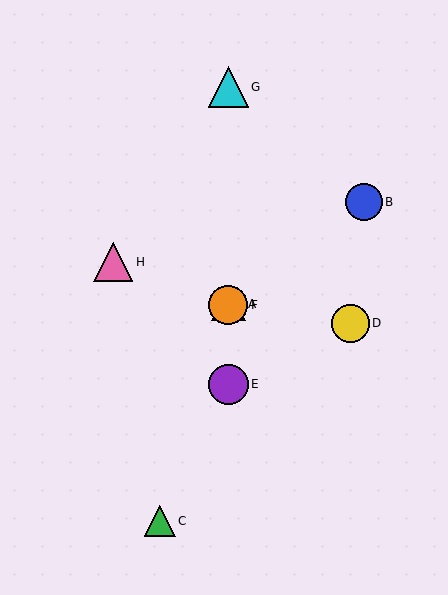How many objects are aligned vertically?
4 objects (A, E, F, G) are aligned vertically.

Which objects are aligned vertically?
Objects A, E, F, G are aligned vertically.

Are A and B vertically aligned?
No, A is at x≈228 and B is at x≈364.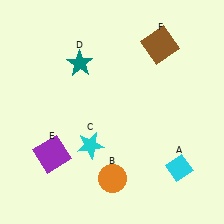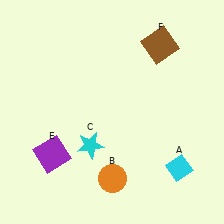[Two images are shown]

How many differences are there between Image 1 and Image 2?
There is 1 difference between the two images.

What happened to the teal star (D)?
The teal star (D) was removed in Image 2. It was in the top-left area of Image 1.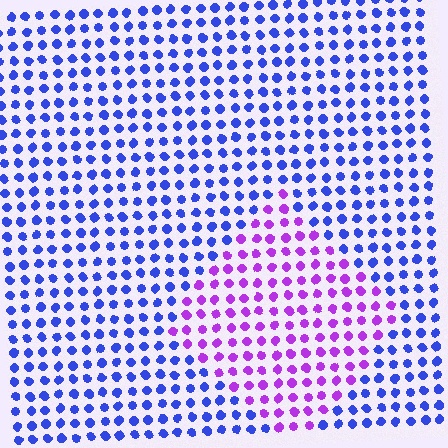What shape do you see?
I see a diamond.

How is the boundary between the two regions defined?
The boundary is defined purely by a slight shift in hue (about 52 degrees). Spacing, size, and orientation are identical on both sides.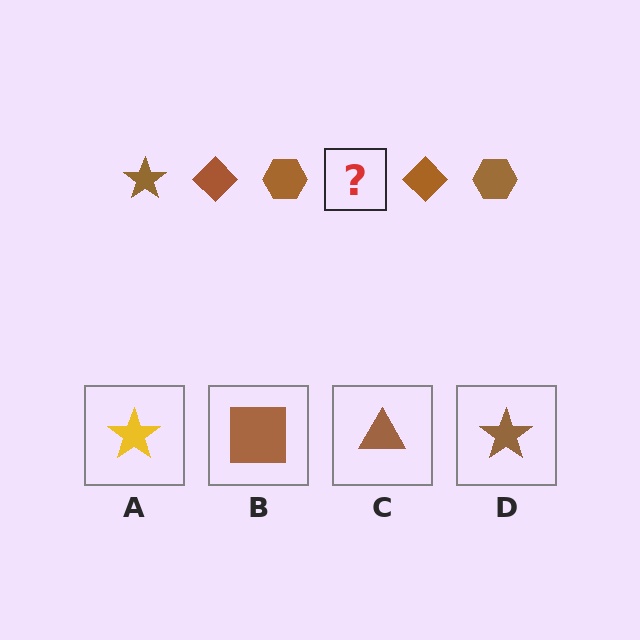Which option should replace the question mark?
Option D.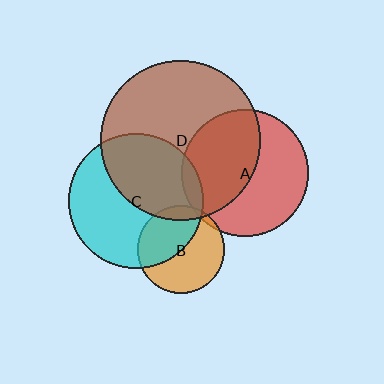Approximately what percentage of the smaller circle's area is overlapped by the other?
Approximately 50%.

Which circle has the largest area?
Circle D (brown).